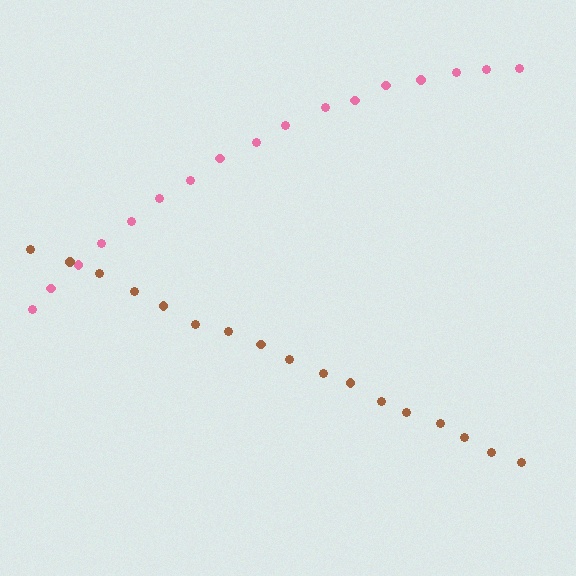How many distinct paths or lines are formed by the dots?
There are 2 distinct paths.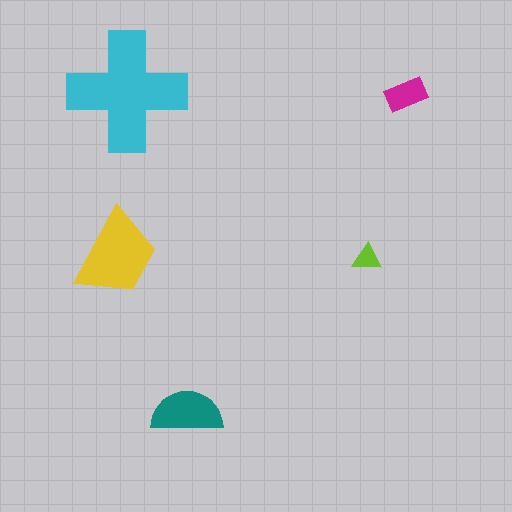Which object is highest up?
The cyan cross is topmost.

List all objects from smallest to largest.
The lime triangle, the magenta rectangle, the teal semicircle, the yellow trapezoid, the cyan cross.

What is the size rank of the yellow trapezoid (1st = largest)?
2nd.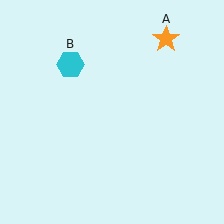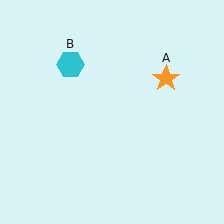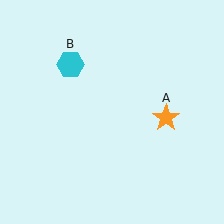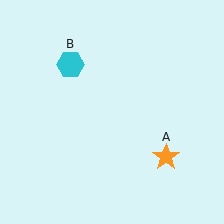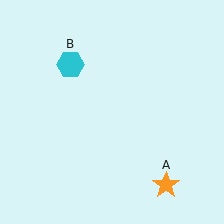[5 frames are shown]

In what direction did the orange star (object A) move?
The orange star (object A) moved down.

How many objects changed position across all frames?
1 object changed position: orange star (object A).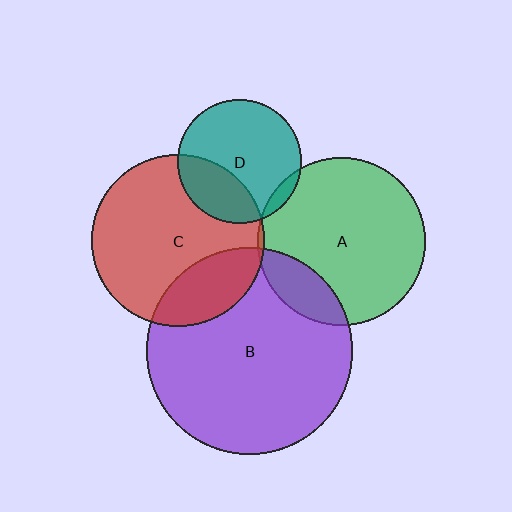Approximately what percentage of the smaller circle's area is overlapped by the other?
Approximately 25%.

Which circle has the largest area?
Circle B (purple).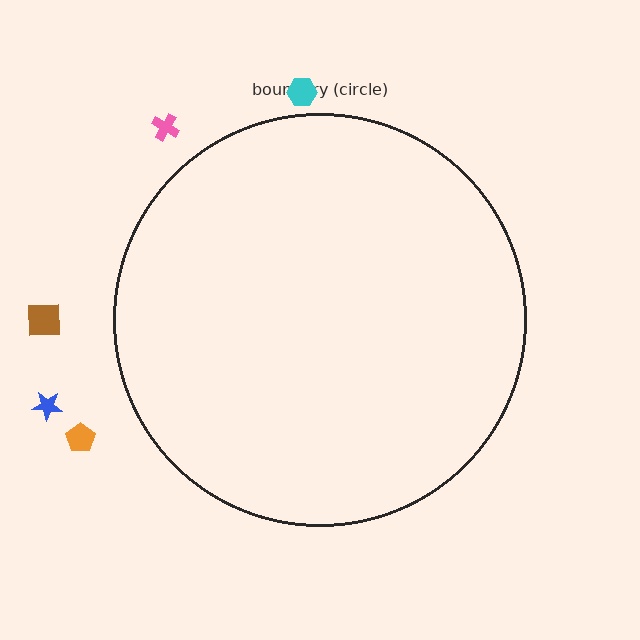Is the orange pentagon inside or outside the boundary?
Outside.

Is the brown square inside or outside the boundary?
Outside.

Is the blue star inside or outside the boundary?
Outside.